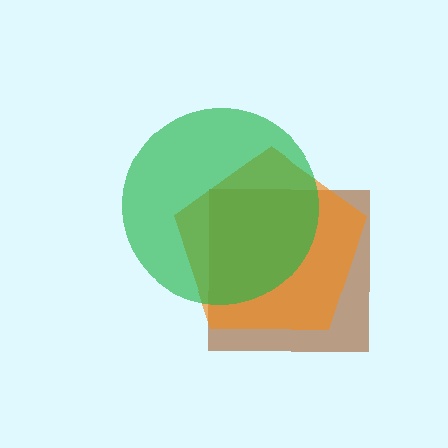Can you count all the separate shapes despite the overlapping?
Yes, there are 3 separate shapes.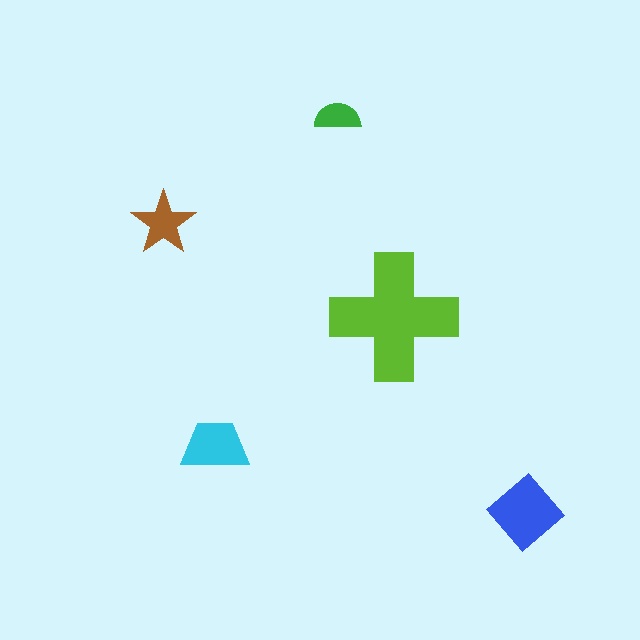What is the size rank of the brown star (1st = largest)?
4th.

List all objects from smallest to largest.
The green semicircle, the brown star, the cyan trapezoid, the blue diamond, the lime cross.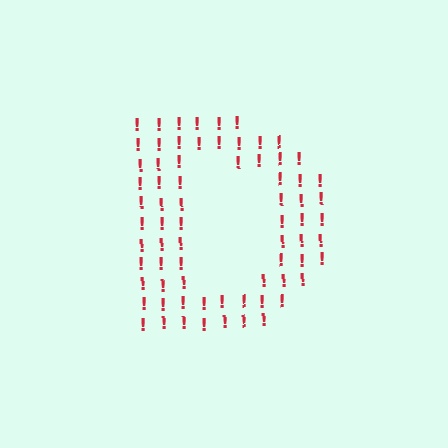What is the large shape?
The large shape is the letter D.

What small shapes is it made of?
It is made of small exclamation marks.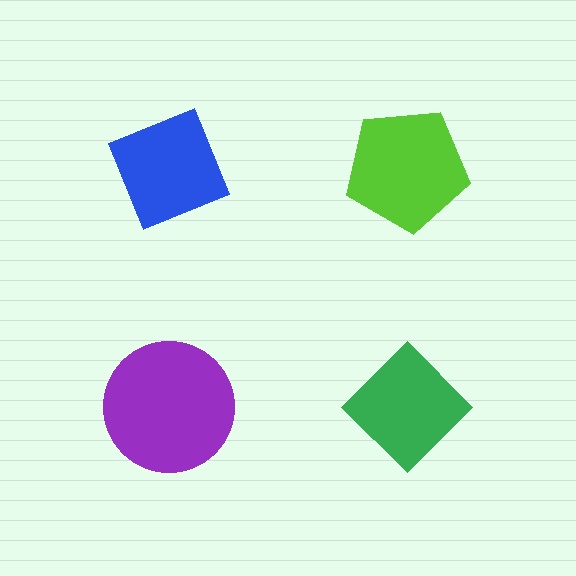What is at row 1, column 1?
A blue diamond.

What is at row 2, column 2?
A green diamond.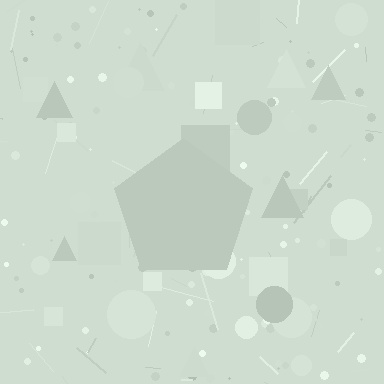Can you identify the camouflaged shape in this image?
The camouflaged shape is a pentagon.